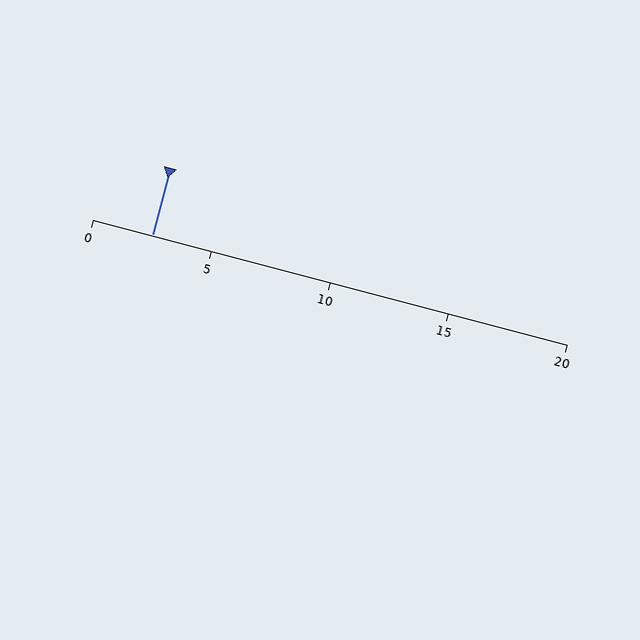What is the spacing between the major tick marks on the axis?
The major ticks are spaced 5 apart.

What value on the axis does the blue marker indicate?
The marker indicates approximately 2.5.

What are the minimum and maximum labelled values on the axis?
The axis runs from 0 to 20.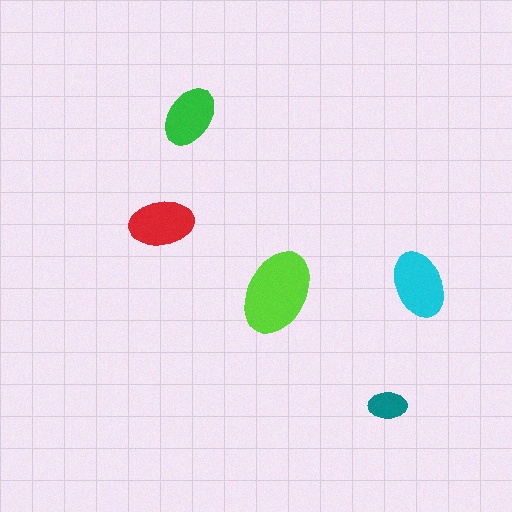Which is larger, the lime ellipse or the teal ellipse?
The lime one.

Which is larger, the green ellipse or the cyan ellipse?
The cyan one.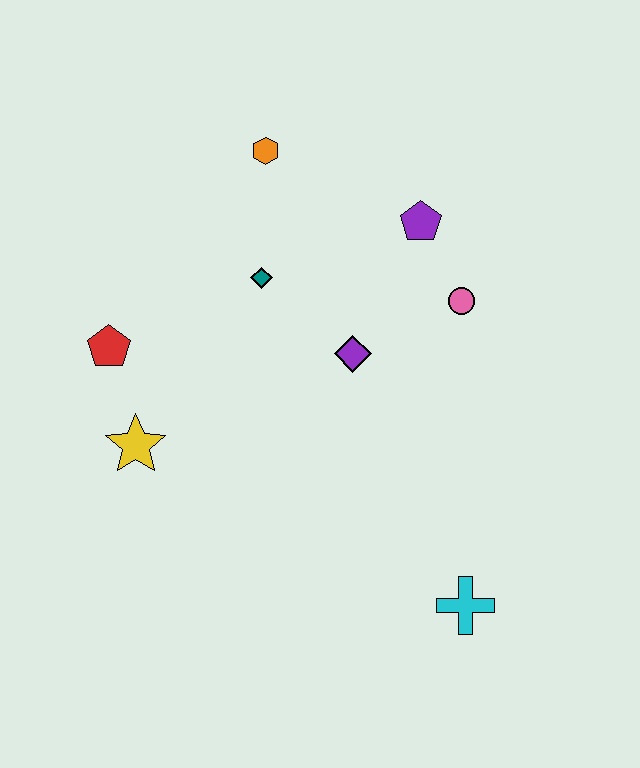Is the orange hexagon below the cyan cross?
No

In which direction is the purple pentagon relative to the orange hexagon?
The purple pentagon is to the right of the orange hexagon.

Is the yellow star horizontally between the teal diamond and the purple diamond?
No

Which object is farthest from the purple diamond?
The cyan cross is farthest from the purple diamond.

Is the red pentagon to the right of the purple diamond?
No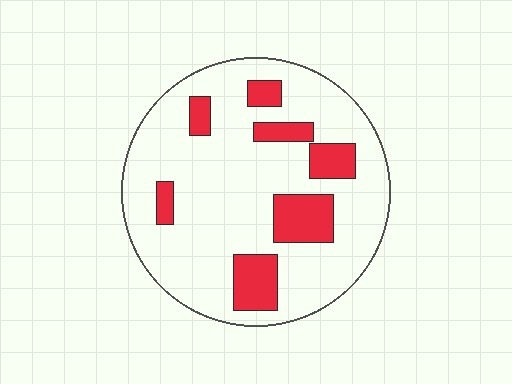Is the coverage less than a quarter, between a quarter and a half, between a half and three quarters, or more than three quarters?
Less than a quarter.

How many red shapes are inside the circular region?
7.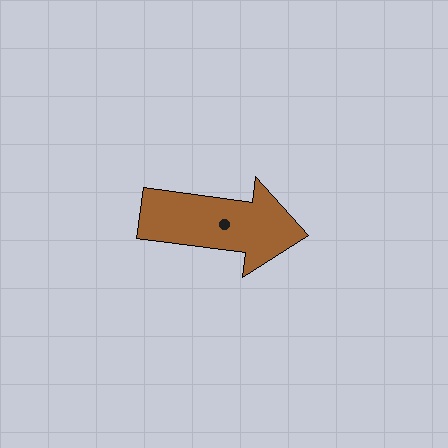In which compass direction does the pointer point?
East.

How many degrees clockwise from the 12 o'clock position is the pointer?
Approximately 97 degrees.